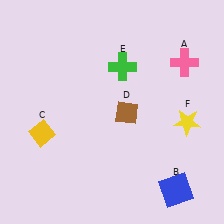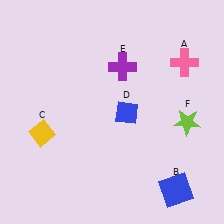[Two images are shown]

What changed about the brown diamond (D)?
In Image 1, D is brown. In Image 2, it changed to blue.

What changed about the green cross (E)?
In Image 1, E is green. In Image 2, it changed to purple.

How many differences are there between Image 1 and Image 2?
There are 3 differences between the two images.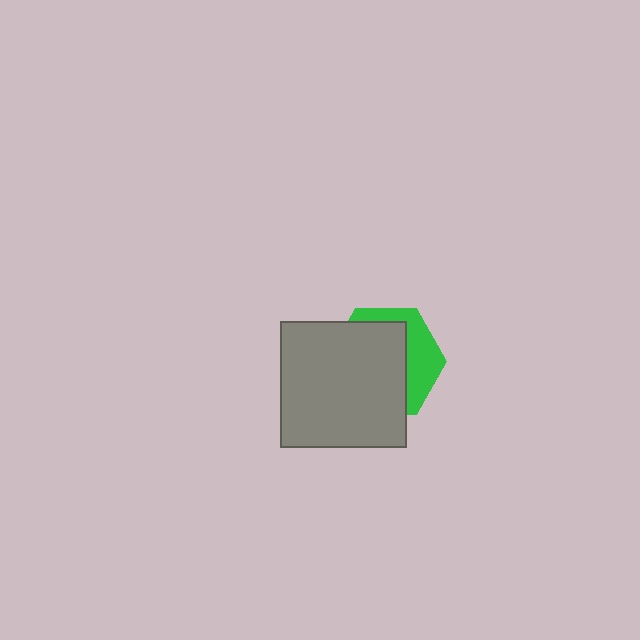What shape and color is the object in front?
The object in front is a gray square.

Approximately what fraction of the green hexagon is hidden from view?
Roughly 66% of the green hexagon is hidden behind the gray square.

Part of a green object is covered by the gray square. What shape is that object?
It is a hexagon.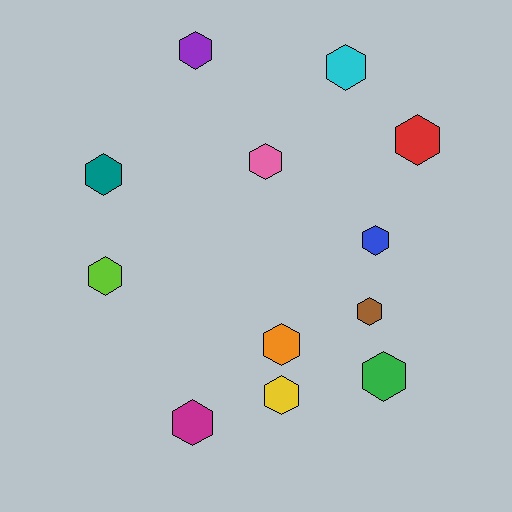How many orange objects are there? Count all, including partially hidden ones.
There is 1 orange object.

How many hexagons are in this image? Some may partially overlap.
There are 12 hexagons.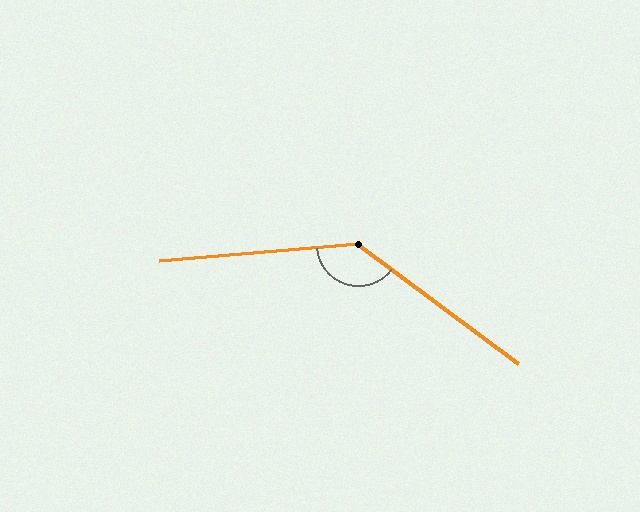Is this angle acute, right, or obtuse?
It is obtuse.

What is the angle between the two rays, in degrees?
Approximately 139 degrees.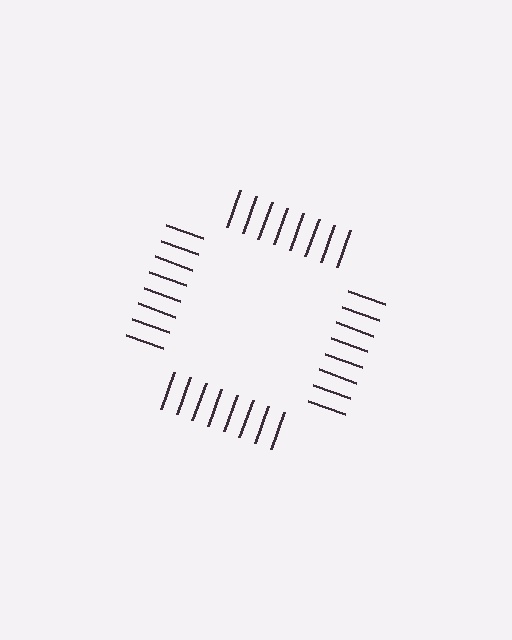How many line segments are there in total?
32 — 8 along each of the 4 edges.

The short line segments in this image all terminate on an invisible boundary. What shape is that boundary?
An illusory square — the line segments terminate on its edges but no continuous stroke is drawn.